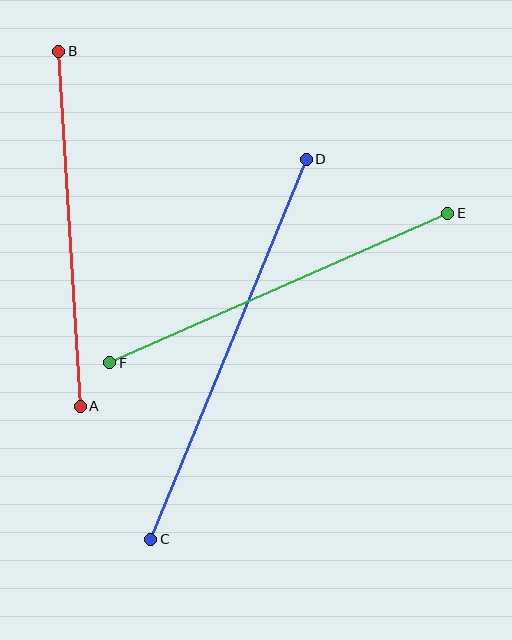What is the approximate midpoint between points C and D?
The midpoint is at approximately (229, 349) pixels.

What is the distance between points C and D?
The distance is approximately 411 pixels.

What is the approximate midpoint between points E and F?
The midpoint is at approximately (279, 288) pixels.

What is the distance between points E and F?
The distance is approximately 370 pixels.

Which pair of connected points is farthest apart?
Points C and D are farthest apart.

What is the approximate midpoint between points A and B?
The midpoint is at approximately (70, 229) pixels.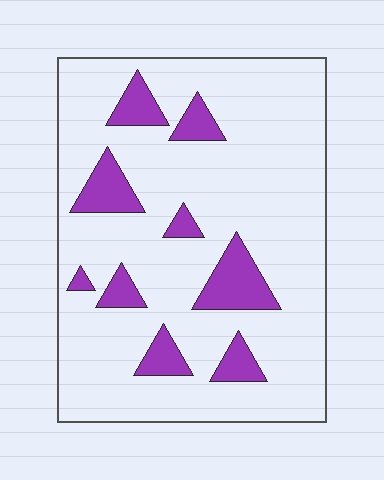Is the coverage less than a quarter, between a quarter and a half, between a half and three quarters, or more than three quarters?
Less than a quarter.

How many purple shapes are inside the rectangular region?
9.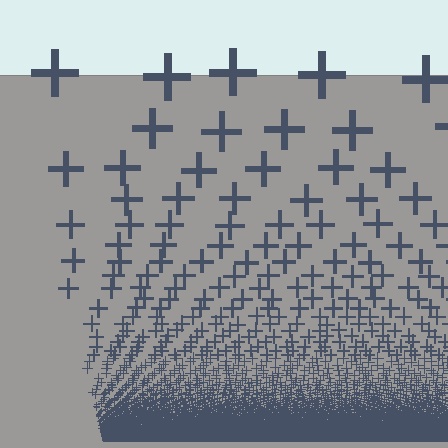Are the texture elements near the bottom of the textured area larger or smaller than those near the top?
Smaller. The gradient is inverted — elements near the bottom are smaller and denser.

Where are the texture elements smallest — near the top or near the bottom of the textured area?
Near the bottom.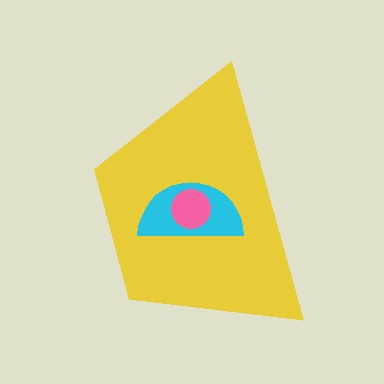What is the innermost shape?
The pink circle.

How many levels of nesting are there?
3.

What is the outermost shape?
The yellow trapezoid.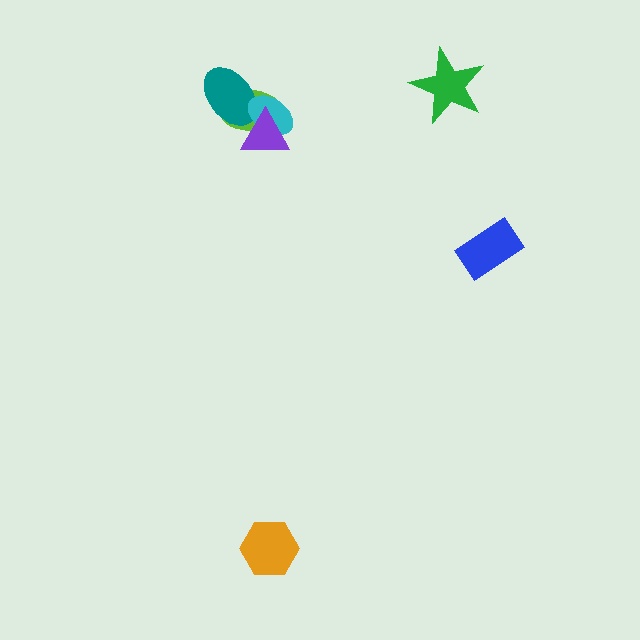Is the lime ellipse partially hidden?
Yes, it is partially covered by another shape.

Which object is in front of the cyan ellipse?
The purple triangle is in front of the cyan ellipse.